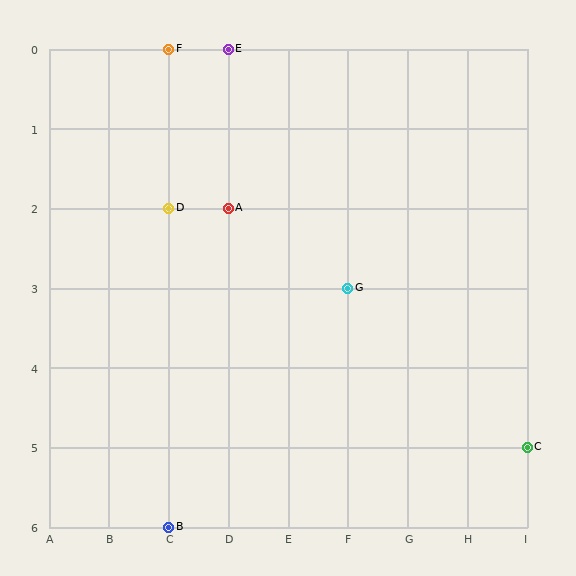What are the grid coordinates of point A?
Point A is at grid coordinates (D, 2).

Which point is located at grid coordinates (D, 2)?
Point A is at (D, 2).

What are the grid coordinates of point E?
Point E is at grid coordinates (D, 0).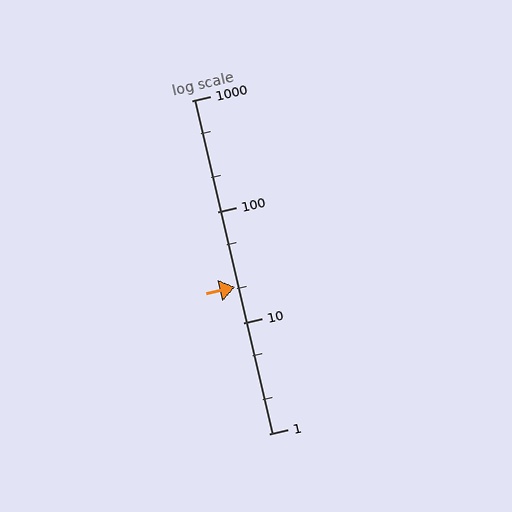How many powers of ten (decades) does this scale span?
The scale spans 3 decades, from 1 to 1000.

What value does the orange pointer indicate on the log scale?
The pointer indicates approximately 21.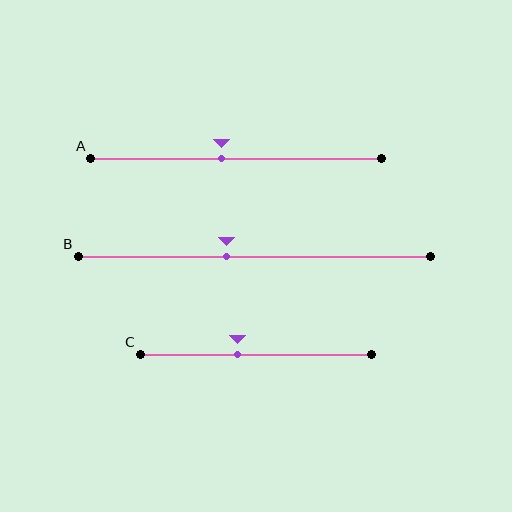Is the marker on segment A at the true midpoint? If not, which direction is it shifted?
No, the marker on segment A is shifted to the left by about 5% of the segment length.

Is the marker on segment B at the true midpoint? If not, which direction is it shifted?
No, the marker on segment B is shifted to the left by about 8% of the segment length.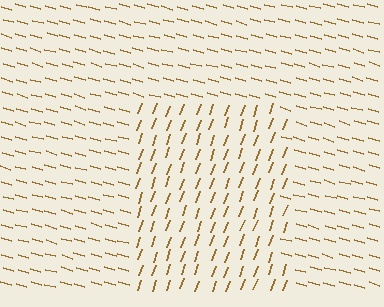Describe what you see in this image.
The image is filled with small brown line segments. A rectangle region in the image has lines oriented differently from the surrounding lines, creating a visible texture boundary.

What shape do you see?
I see a rectangle.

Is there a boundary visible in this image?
Yes, there is a texture boundary formed by a change in line orientation.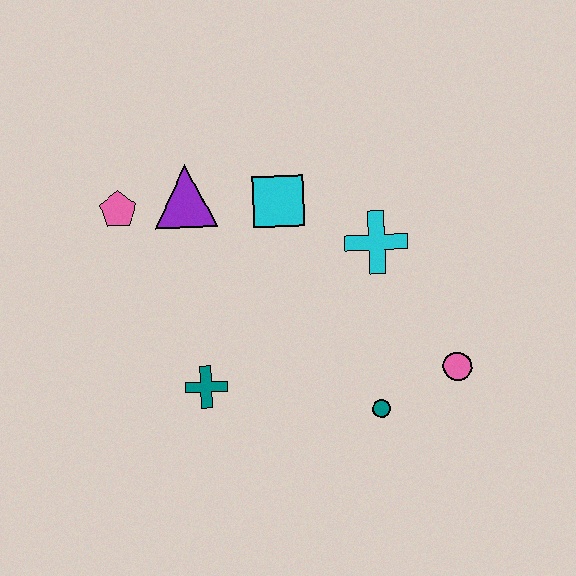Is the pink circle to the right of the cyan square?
Yes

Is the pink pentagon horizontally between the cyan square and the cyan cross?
No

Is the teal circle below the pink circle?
Yes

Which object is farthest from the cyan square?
The pink circle is farthest from the cyan square.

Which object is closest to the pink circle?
The teal circle is closest to the pink circle.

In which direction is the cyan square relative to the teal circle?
The cyan square is above the teal circle.